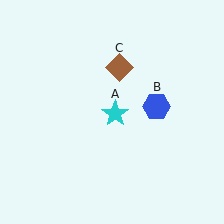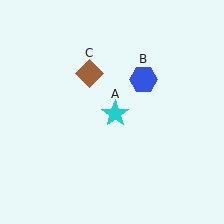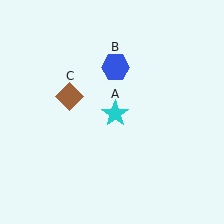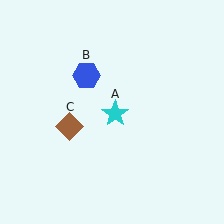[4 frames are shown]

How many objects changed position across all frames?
2 objects changed position: blue hexagon (object B), brown diamond (object C).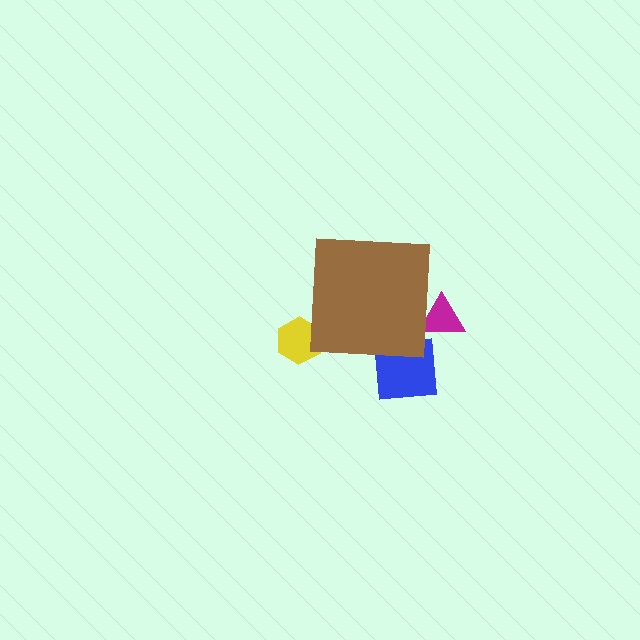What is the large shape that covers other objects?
A brown square.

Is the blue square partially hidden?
Yes, the blue square is partially hidden behind the brown square.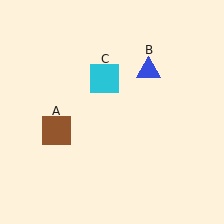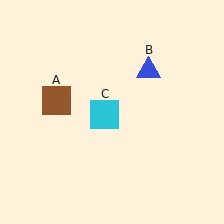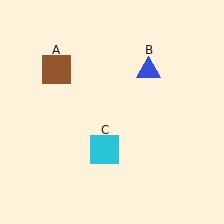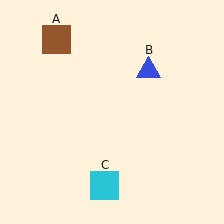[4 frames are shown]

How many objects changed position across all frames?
2 objects changed position: brown square (object A), cyan square (object C).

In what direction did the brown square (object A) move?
The brown square (object A) moved up.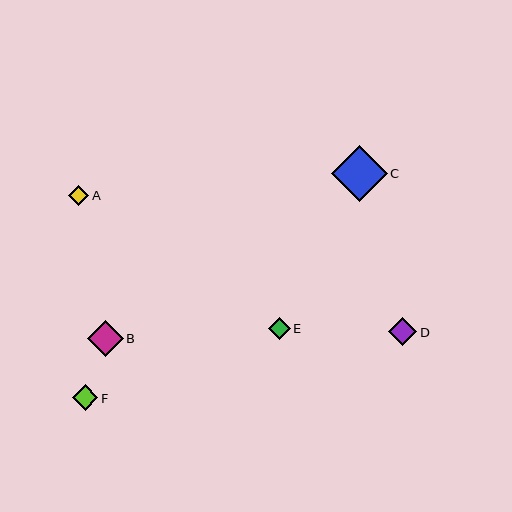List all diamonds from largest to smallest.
From largest to smallest: C, B, D, F, E, A.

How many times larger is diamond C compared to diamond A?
Diamond C is approximately 2.7 times the size of diamond A.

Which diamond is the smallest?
Diamond A is the smallest with a size of approximately 20 pixels.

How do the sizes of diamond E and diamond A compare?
Diamond E and diamond A are approximately the same size.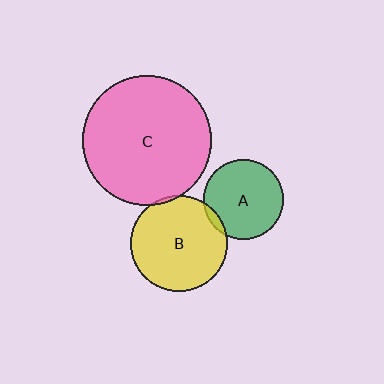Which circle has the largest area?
Circle C (pink).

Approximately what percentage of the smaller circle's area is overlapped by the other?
Approximately 5%.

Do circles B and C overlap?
Yes.